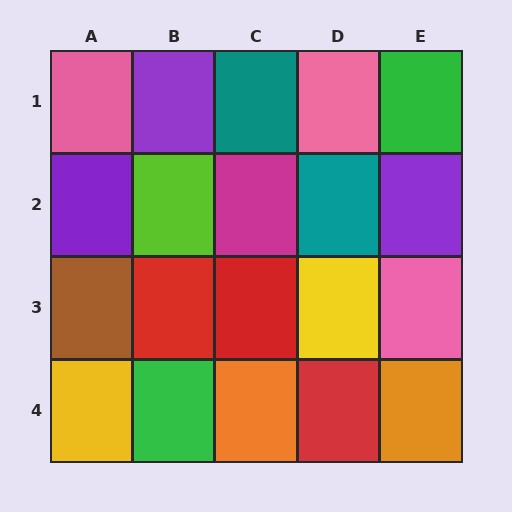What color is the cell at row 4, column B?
Green.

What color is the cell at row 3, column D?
Yellow.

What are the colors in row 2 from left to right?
Purple, lime, magenta, teal, purple.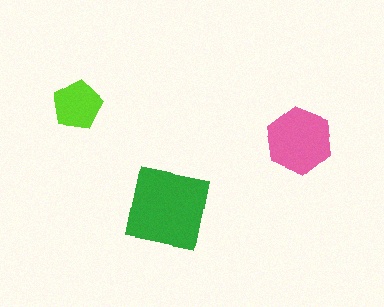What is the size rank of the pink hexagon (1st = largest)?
2nd.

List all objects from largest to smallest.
The green square, the pink hexagon, the lime pentagon.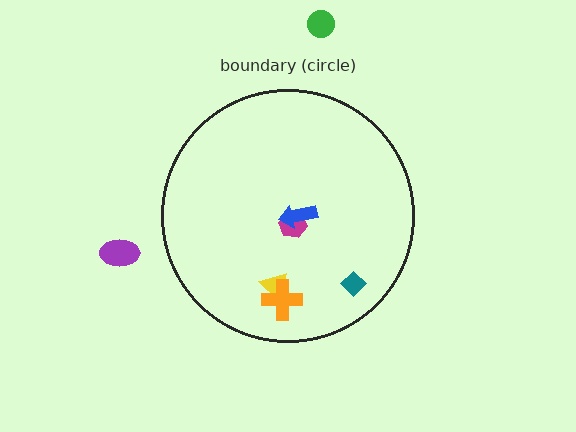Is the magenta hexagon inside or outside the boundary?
Inside.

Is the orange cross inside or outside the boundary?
Inside.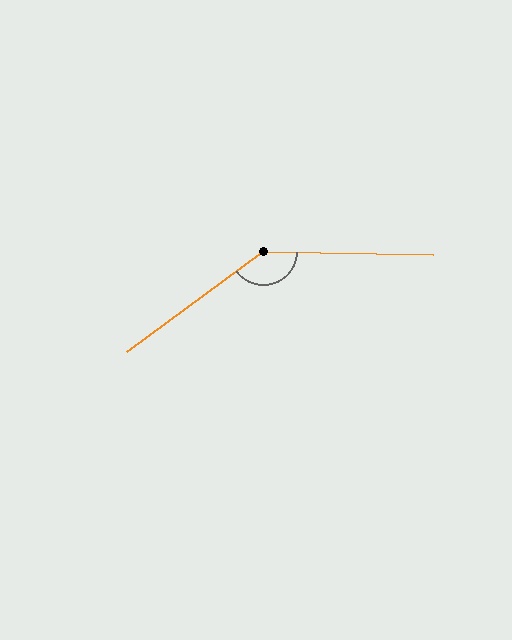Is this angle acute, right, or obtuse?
It is obtuse.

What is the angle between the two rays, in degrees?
Approximately 143 degrees.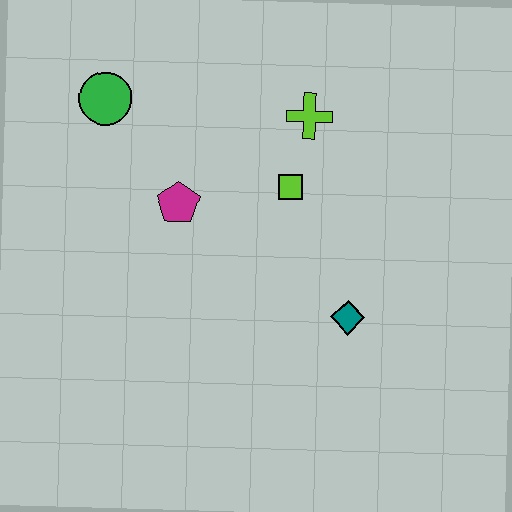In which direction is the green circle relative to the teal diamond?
The green circle is to the left of the teal diamond.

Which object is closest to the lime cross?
The lime square is closest to the lime cross.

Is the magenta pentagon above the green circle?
No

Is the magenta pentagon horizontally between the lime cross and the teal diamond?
No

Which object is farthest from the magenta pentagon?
The teal diamond is farthest from the magenta pentagon.